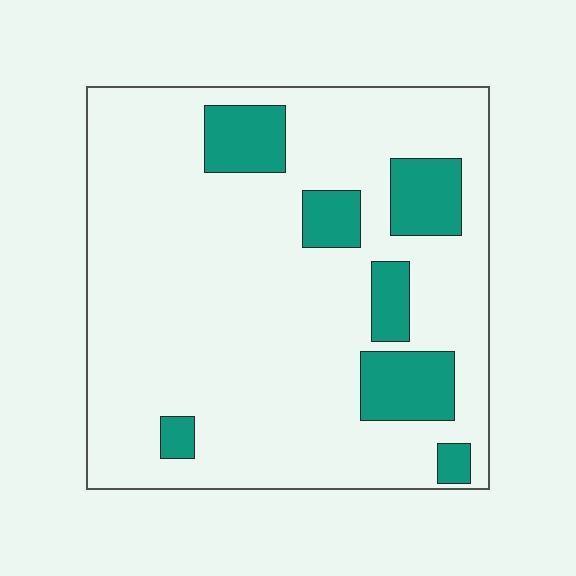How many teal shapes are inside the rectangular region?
7.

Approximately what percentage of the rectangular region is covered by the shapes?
Approximately 15%.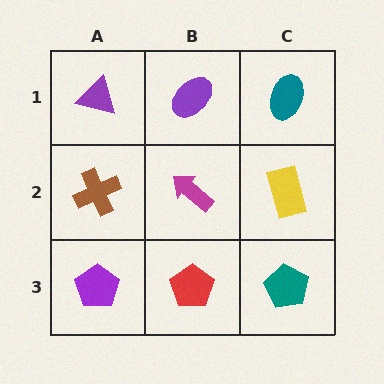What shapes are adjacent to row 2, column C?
A teal ellipse (row 1, column C), a teal pentagon (row 3, column C), a magenta arrow (row 2, column B).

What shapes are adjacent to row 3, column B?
A magenta arrow (row 2, column B), a purple pentagon (row 3, column A), a teal pentagon (row 3, column C).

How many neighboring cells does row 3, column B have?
3.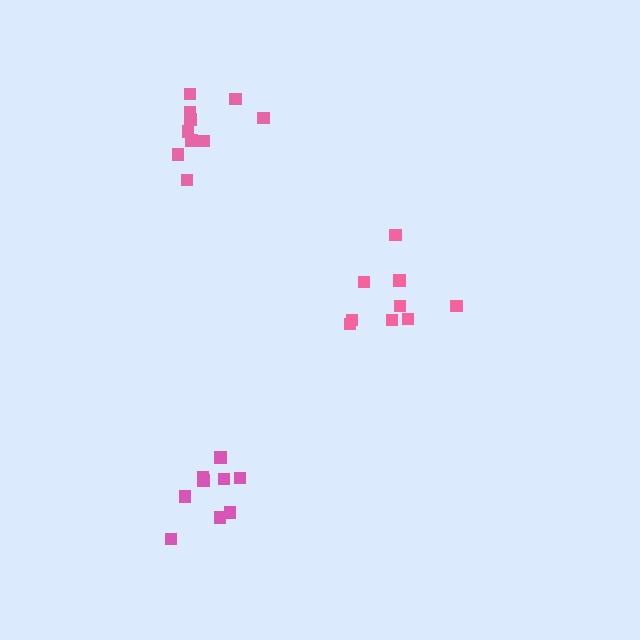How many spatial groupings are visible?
There are 3 spatial groupings.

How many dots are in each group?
Group 1: 10 dots, Group 2: 9 dots, Group 3: 9 dots (28 total).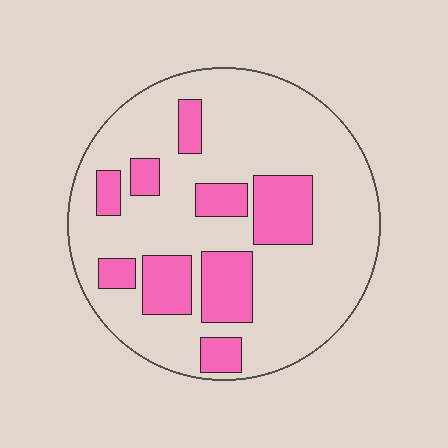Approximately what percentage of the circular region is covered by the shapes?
Approximately 25%.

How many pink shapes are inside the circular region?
9.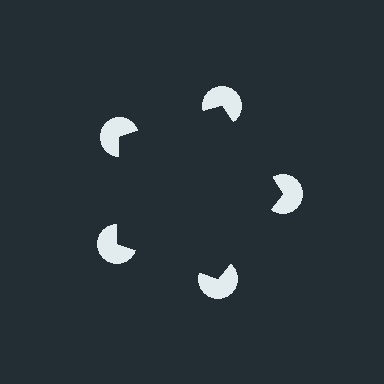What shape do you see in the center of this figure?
An illusory pentagon — its edges are inferred from the aligned wedge cuts in the pac-man discs, not physically drawn.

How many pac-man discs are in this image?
There are 5 — one at each vertex of the illusory pentagon.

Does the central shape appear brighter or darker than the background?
It typically appears slightly darker than the background, even though no actual brightness change is drawn.